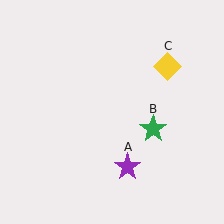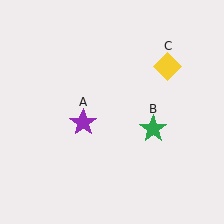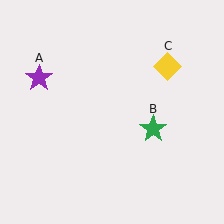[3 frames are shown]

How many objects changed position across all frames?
1 object changed position: purple star (object A).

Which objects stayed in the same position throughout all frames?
Green star (object B) and yellow diamond (object C) remained stationary.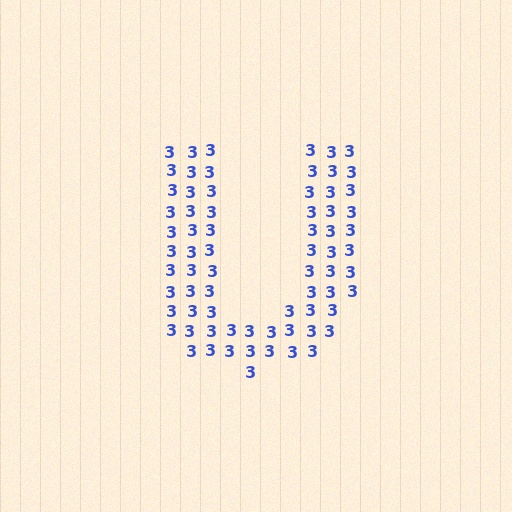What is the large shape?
The large shape is the letter U.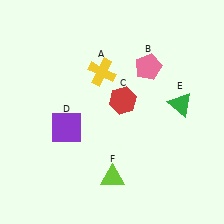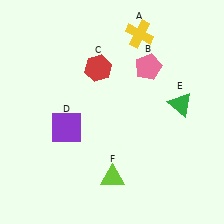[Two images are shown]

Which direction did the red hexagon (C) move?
The red hexagon (C) moved up.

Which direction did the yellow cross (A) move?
The yellow cross (A) moved up.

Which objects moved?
The objects that moved are: the yellow cross (A), the red hexagon (C).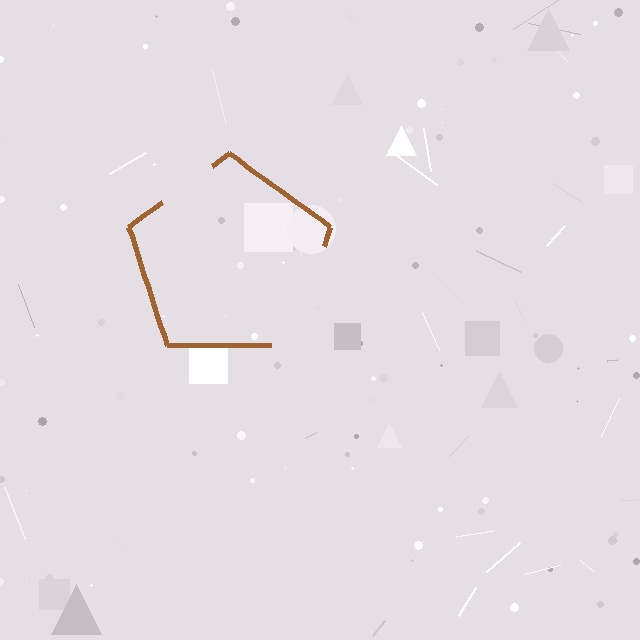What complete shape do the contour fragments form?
The contour fragments form a pentagon.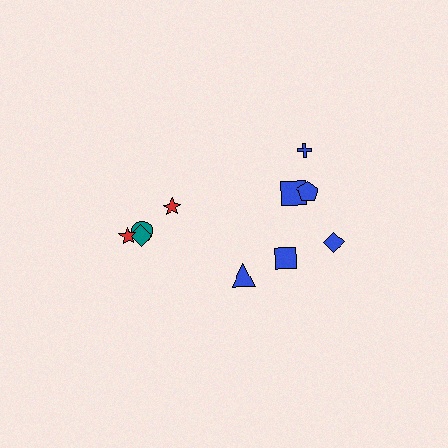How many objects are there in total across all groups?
There are 10 objects.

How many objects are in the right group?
There are 6 objects.